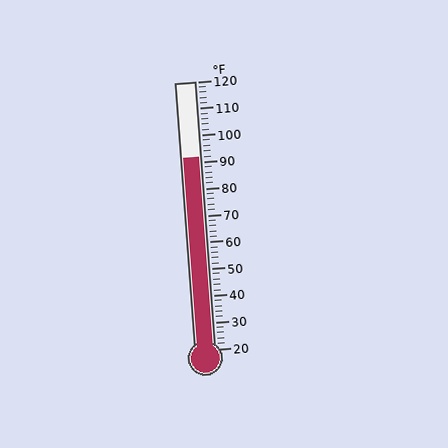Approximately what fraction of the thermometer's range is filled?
The thermometer is filled to approximately 70% of its range.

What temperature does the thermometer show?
The thermometer shows approximately 92°F.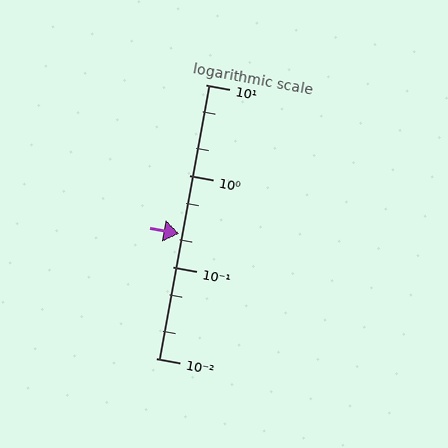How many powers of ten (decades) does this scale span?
The scale spans 3 decades, from 0.01 to 10.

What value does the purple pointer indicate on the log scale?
The pointer indicates approximately 0.23.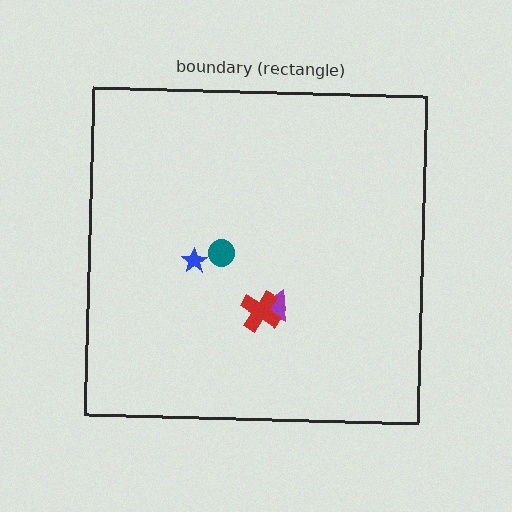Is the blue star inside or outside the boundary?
Inside.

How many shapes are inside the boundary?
4 inside, 0 outside.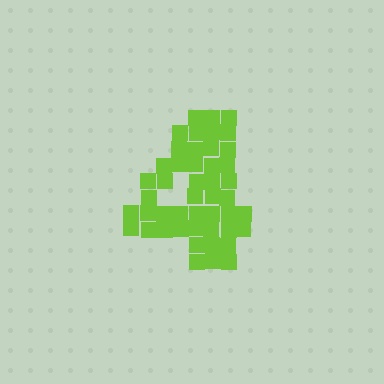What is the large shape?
The large shape is the digit 4.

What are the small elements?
The small elements are squares.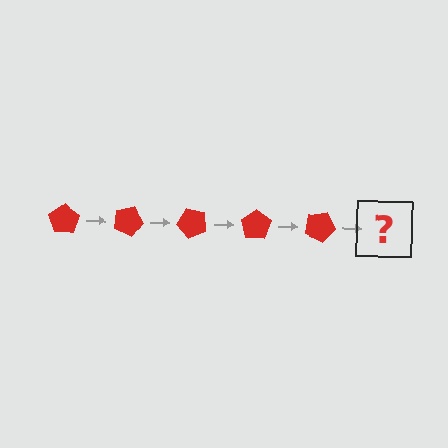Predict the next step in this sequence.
The next step is a red pentagon rotated 125 degrees.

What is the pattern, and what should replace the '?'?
The pattern is that the pentagon rotates 25 degrees each step. The '?' should be a red pentagon rotated 125 degrees.